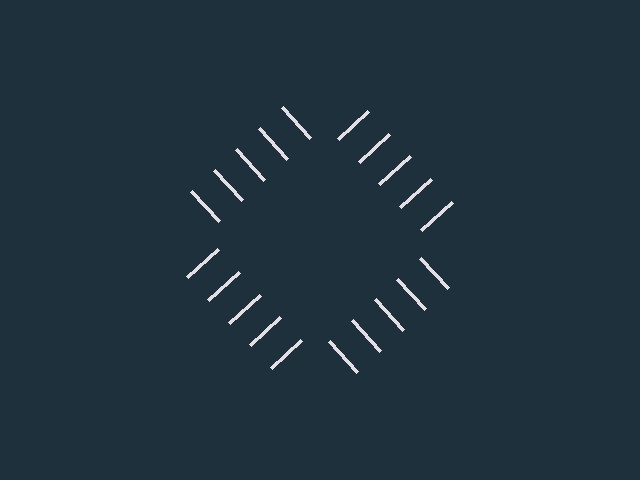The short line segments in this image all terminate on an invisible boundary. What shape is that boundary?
An illusory square — the line segments terminate on its edges but no continuous stroke is drawn.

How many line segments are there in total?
20 — 5 along each of the 4 edges.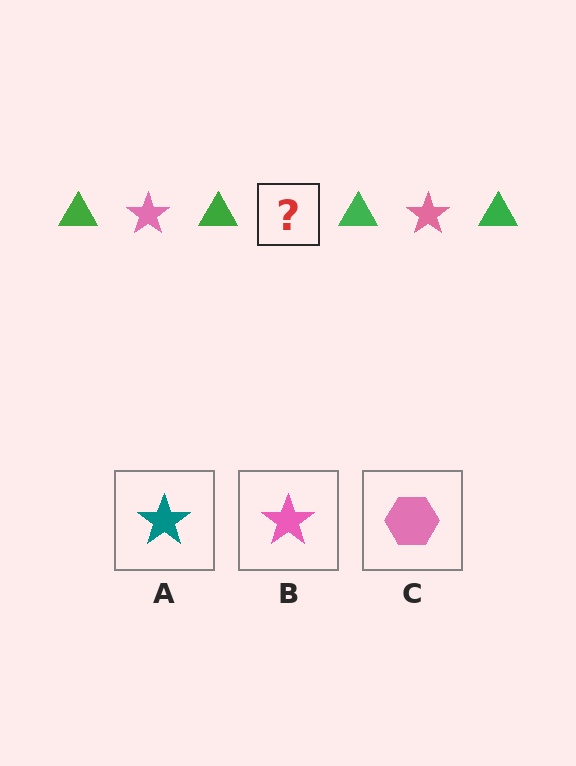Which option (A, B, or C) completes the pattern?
B.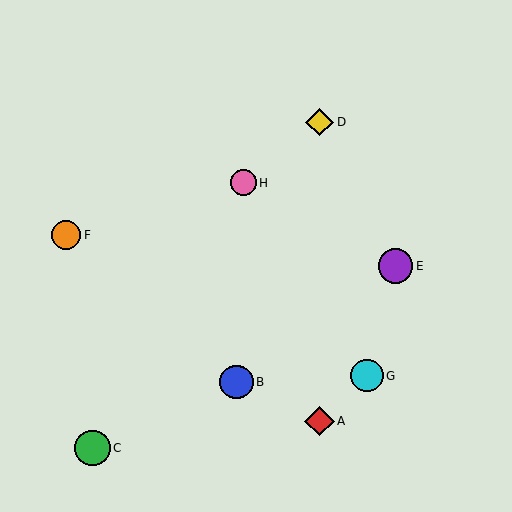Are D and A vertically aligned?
Yes, both are at x≈320.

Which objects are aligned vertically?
Objects A, D are aligned vertically.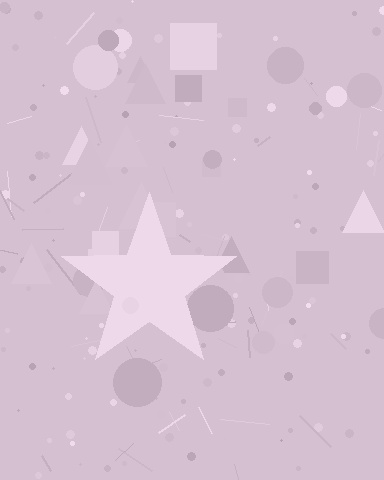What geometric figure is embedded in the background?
A star is embedded in the background.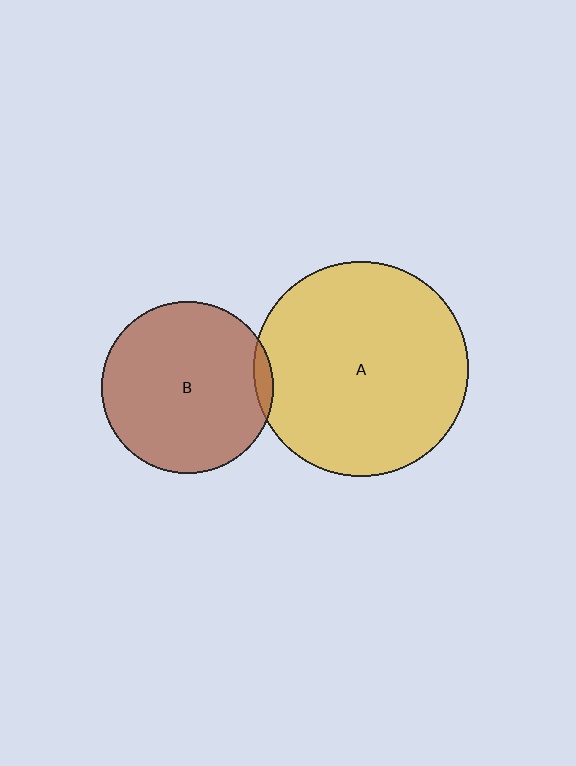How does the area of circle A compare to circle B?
Approximately 1.6 times.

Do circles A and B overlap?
Yes.